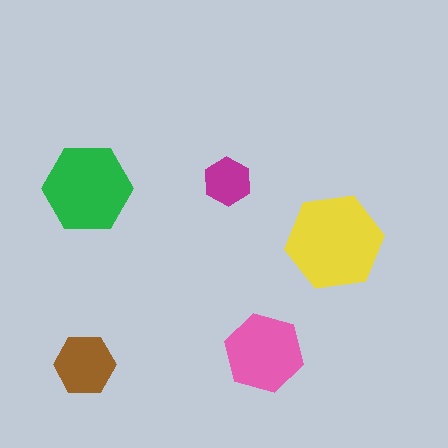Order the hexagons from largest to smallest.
the yellow one, the green one, the pink one, the brown one, the magenta one.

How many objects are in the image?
There are 5 objects in the image.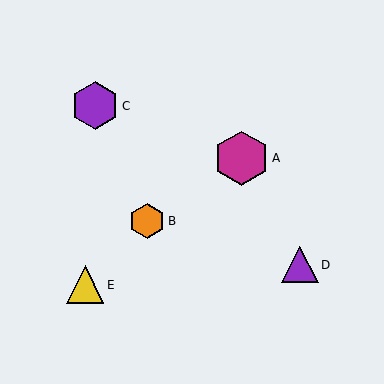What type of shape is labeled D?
Shape D is a purple triangle.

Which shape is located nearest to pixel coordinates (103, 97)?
The purple hexagon (labeled C) at (95, 106) is nearest to that location.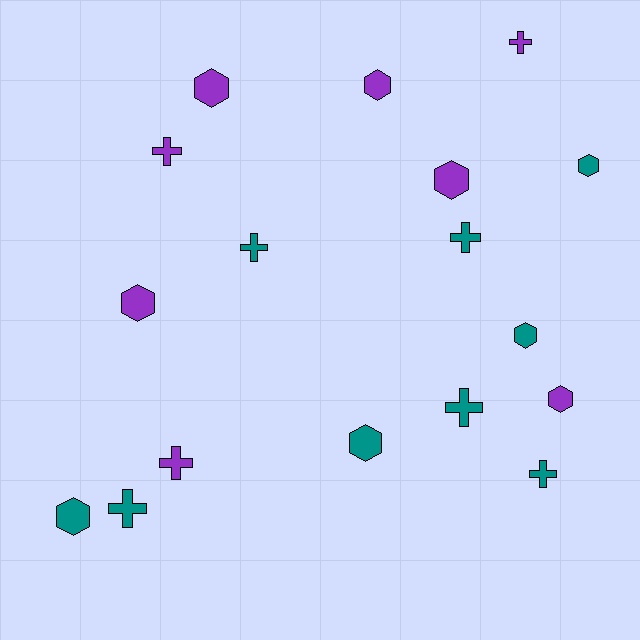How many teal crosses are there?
There are 5 teal crosses.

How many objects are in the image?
There are 17 objects.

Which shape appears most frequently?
Hexagon, with 9 objects.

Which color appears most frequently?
Teal, with 9 objects.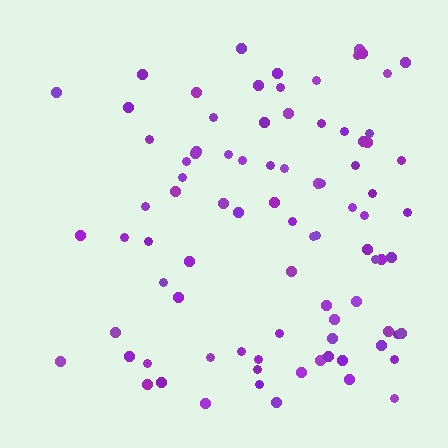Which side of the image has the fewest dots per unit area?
The left.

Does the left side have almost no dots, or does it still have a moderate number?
Still a moderate number, just noticeably fewer than the right.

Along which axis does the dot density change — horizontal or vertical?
Horizontal.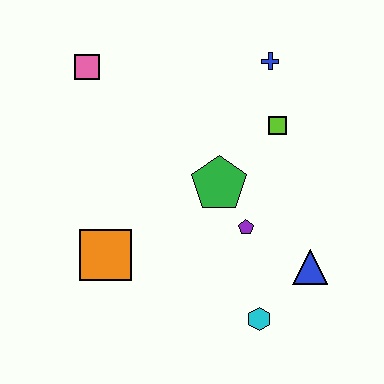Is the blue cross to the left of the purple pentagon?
No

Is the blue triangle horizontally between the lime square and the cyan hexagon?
No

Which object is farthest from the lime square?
The orange square is farthest from the lime square.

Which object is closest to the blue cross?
The lime square is closest to the blue cross.